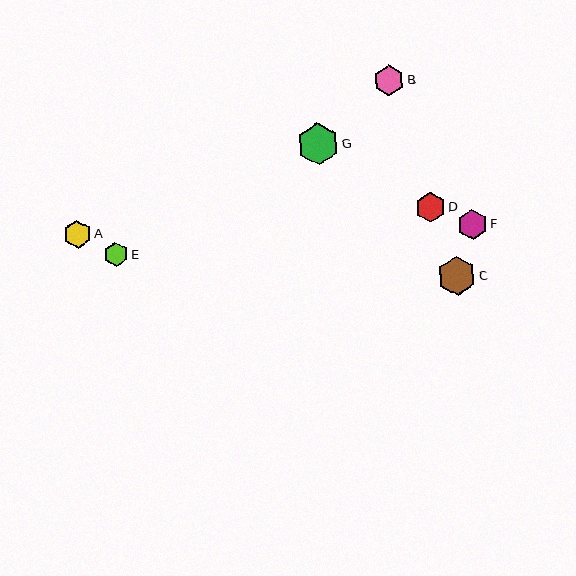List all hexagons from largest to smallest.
From largest to smallest: G, C, B, F, D, A, E.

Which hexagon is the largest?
Hexagon G is the largest with a size of approximately 42 pixels.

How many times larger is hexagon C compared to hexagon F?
Hexagon C is approximately 1.3 times the size of hexagon F.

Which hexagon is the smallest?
Hexagon E is the smallest with a size of approximately 24 pixels.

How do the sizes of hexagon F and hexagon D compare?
Hexagon F and hexagon D are approximately the same size.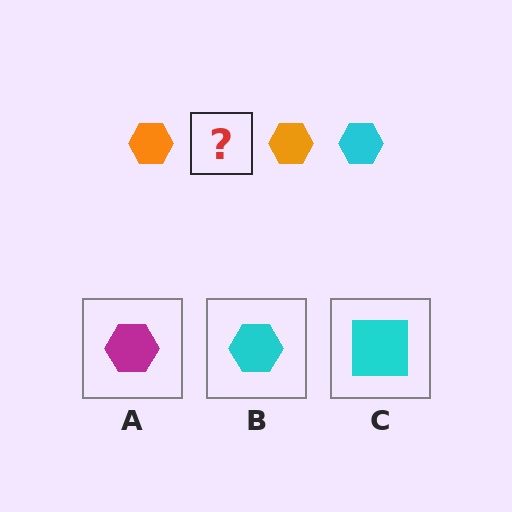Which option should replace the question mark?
Option B.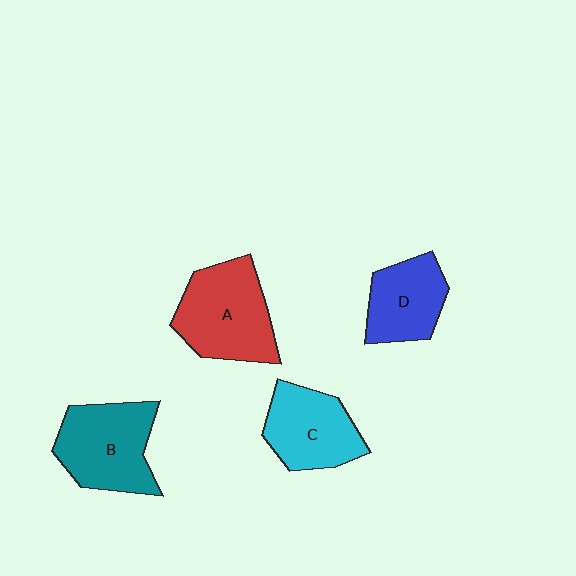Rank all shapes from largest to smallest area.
From largest to smallest: A (red), B (teal), C (cyan), D (blue).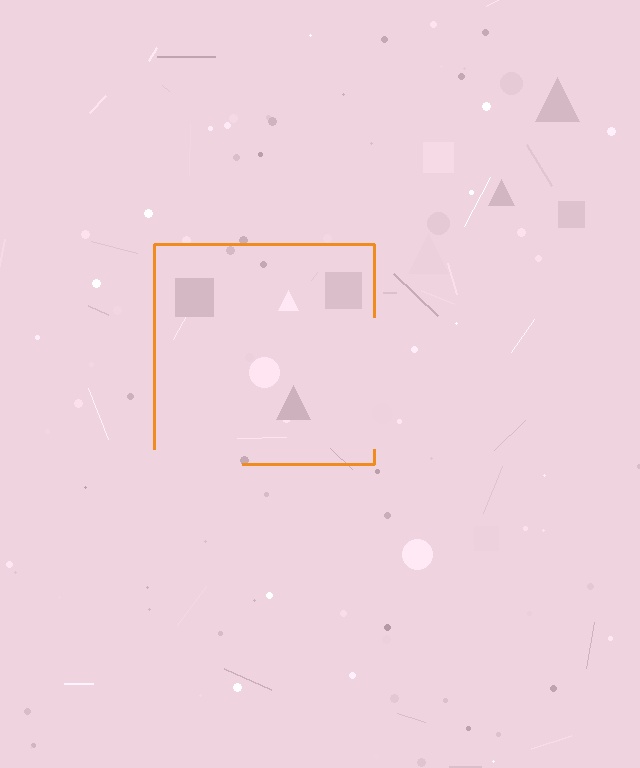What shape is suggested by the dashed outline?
The dashed outline suggests a square.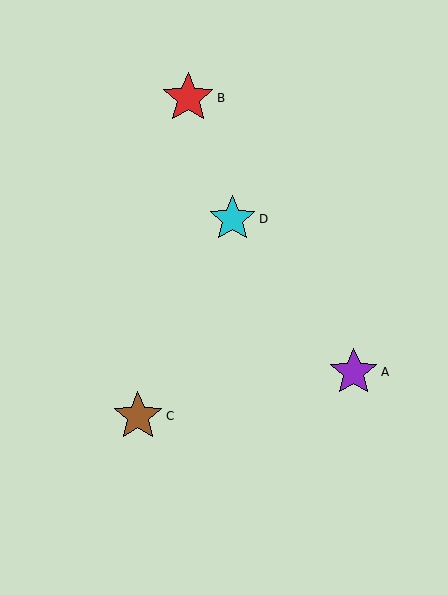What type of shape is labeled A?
Shape A is a purple star.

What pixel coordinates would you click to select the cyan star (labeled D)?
Click at (233, 219) to select the cyan star D.